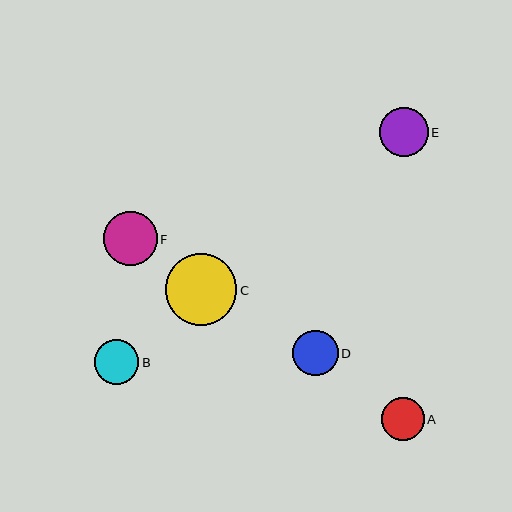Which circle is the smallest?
Circle A is the smallest with a size of approximately 43 pixels.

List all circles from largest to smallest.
From largest to smallest: C, F, E, D, B, A.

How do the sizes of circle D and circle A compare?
Circle D and circle A are approximately the same size.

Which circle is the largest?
Circle C is the largest with a size of approximately 72 pixels.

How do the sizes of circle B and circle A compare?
Circle B and circle A are approximately the same size.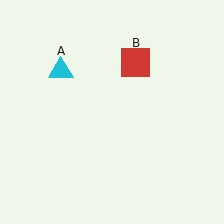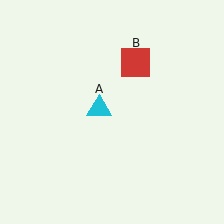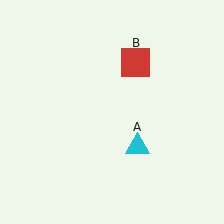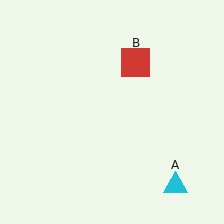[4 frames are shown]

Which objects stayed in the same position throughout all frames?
Red square (object B) remained stationary.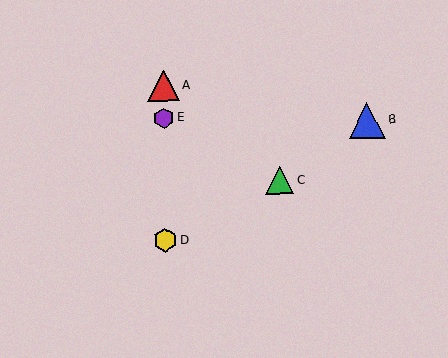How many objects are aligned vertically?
3 objects (A, D, E) are aligned vertically.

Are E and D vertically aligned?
Yes, both are at x≈164.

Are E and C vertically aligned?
No, E is at x≈164 and C is at x≈280.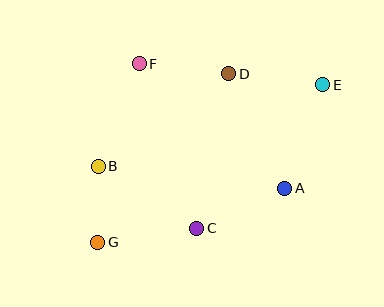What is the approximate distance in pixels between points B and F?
The distance between B and F is approximately 110 pixels.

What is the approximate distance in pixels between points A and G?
The distance between A and G is approximately 195 pixels.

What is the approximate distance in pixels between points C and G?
The distance between C and G is approximately 100 pixels.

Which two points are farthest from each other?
Points E and G are farthest from each other.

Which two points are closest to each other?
Points B and G are closest to each other.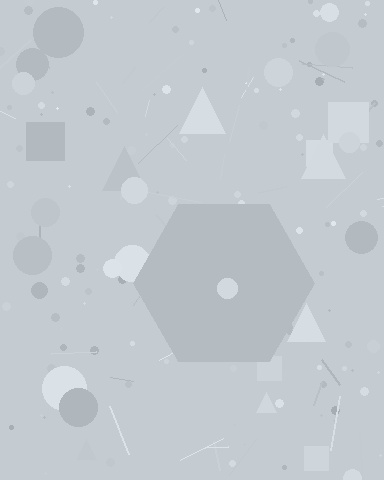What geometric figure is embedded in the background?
A hexagon is embedded in the background.